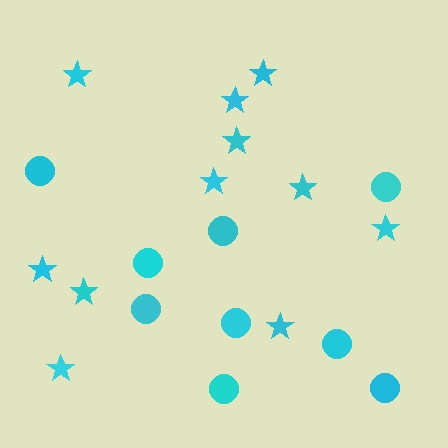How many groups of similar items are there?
There are 2 groups: one group of stars (11) and one group of circles (9).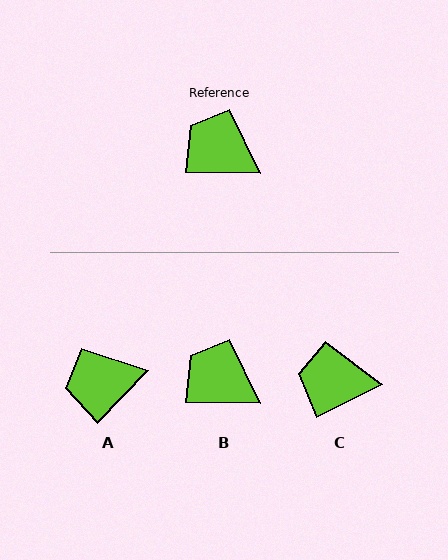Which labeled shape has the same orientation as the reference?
B.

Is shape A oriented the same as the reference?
No, it is off by about 47 degrees.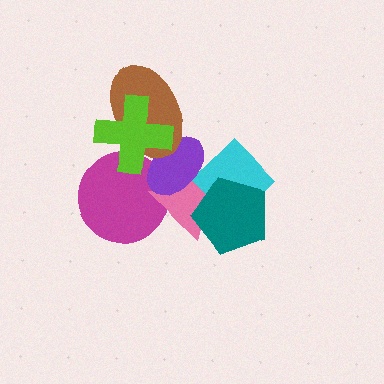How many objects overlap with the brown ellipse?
2 objects overlap with the brown ellipse.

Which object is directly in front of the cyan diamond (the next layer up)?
The purple ellipse is directly in front of the cyan diamond.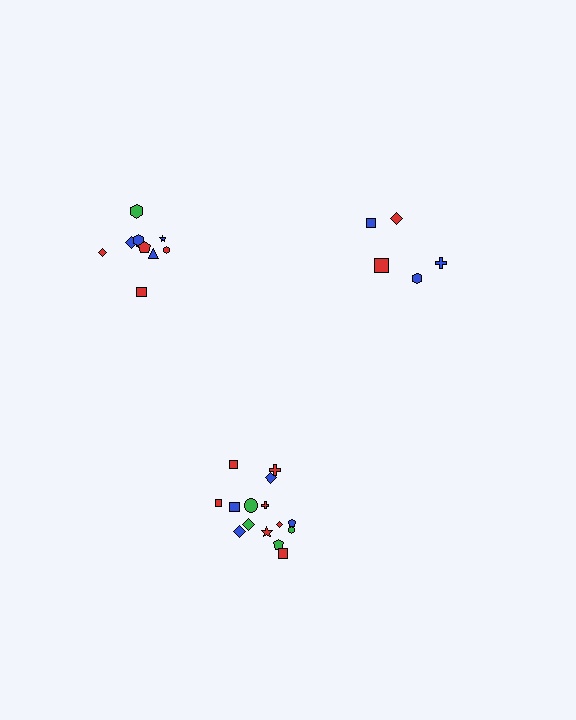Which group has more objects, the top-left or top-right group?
The top-left group.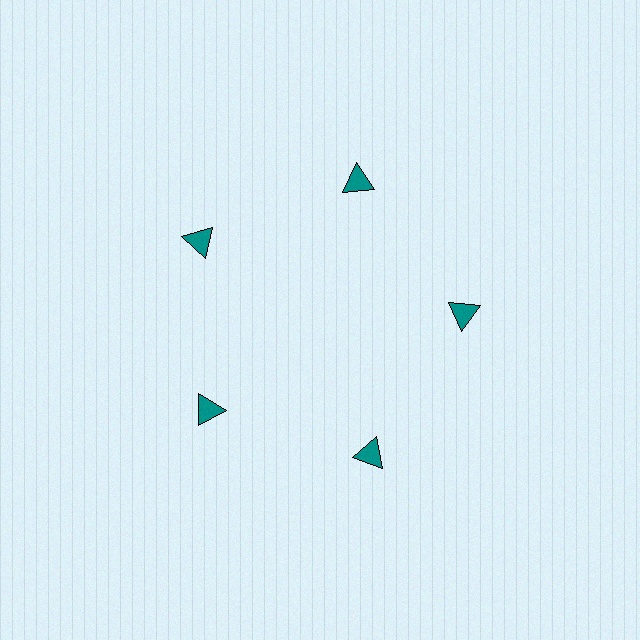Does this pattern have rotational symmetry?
Yes, this pattern has 5-fold rotational symmetry. It looks the same after rotating 72 degrees around the center.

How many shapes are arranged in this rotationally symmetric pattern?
There are 5 shapes, arranged in 5 groups of 1.